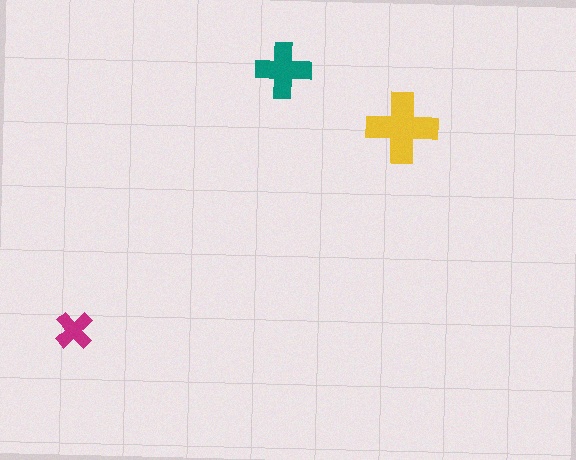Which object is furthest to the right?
The yellow cross is rightmost.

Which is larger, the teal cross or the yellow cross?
The yellow one.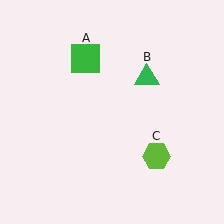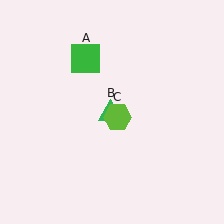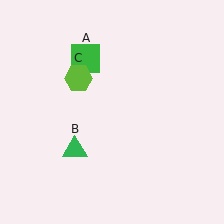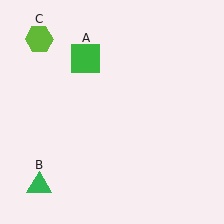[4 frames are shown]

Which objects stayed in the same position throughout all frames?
Green square (object A) remained stationary.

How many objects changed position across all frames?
2 objects changed position: green triangle (object B), lime hexagon (object C).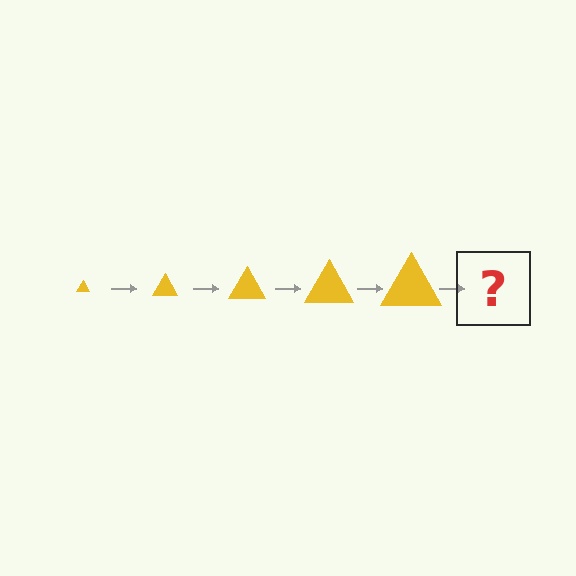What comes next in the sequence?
The next element should be a yellow triangle, larger than the previous one.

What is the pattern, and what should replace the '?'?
The pattern is that the triangle gets progressively larger each step. The '?' should be a yellow triangle, larger than the previous one.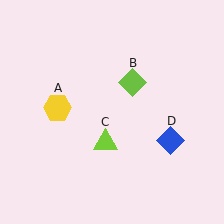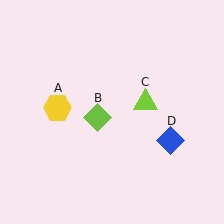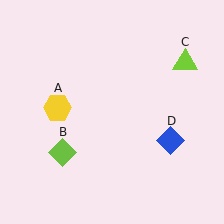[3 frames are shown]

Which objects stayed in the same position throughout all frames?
Yellow hexagon (object A) and blue diamond (object D) remained stationary.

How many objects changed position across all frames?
2 objects changed position: lime diamond (object B), lime triangle (object C).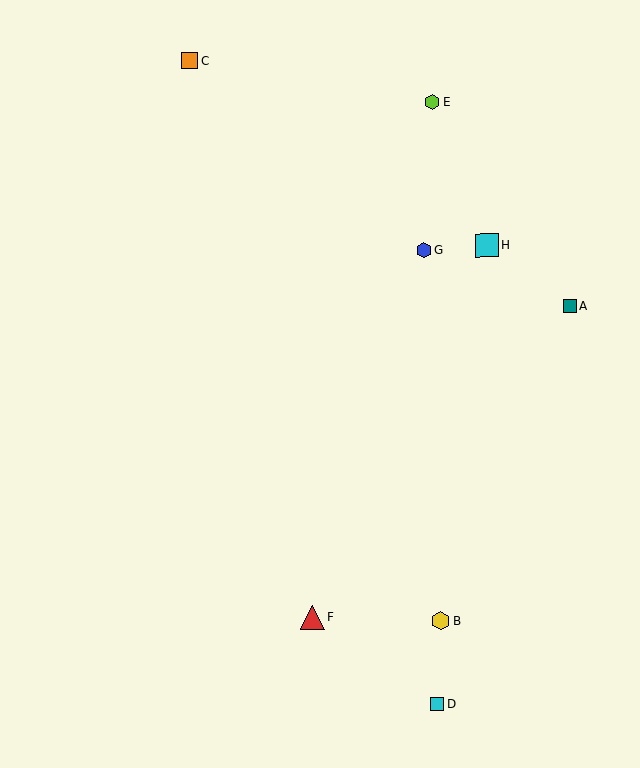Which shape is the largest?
The red triangle (labeled F) is the largest.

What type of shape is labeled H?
Shape H is a cyan square.